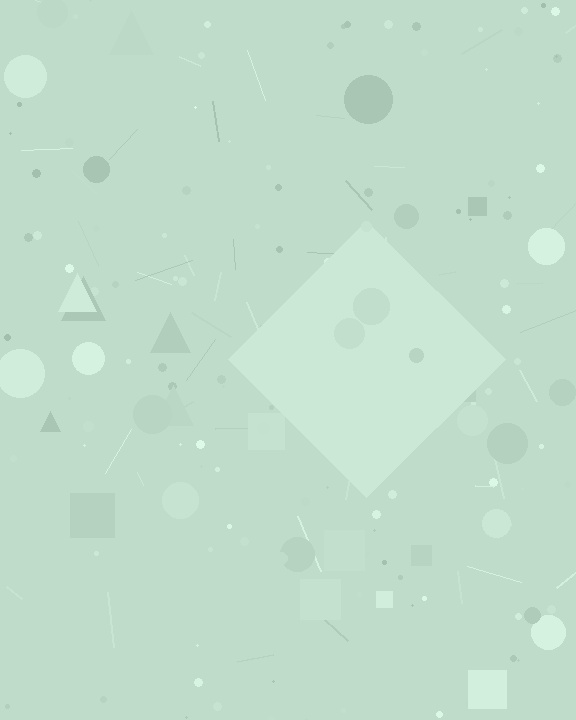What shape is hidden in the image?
A diamond is hidden in the image.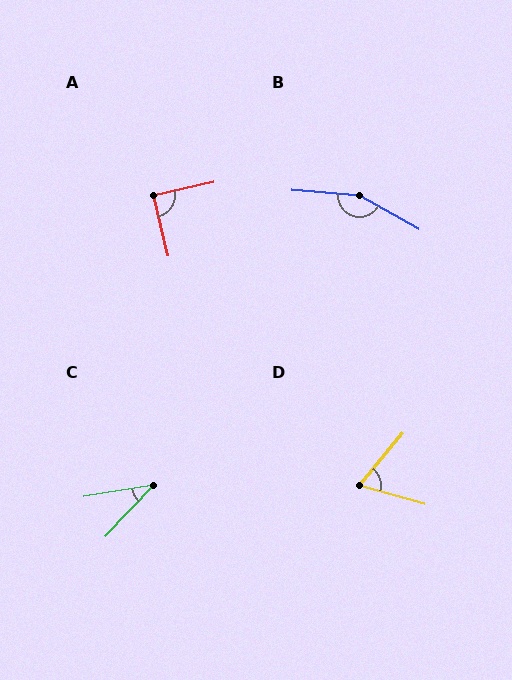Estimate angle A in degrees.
Approximately 89 degrees.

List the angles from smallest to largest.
C (37°), D (66°), A (89°), B (155°).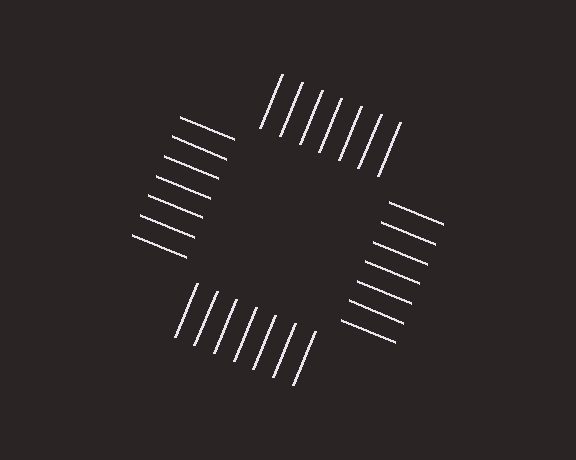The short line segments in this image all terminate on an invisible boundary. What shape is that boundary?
An illusory square — the line segments terminate on its edges but no continuous stroke is drawn.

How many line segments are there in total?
28 — 7 along each of the 4 edges.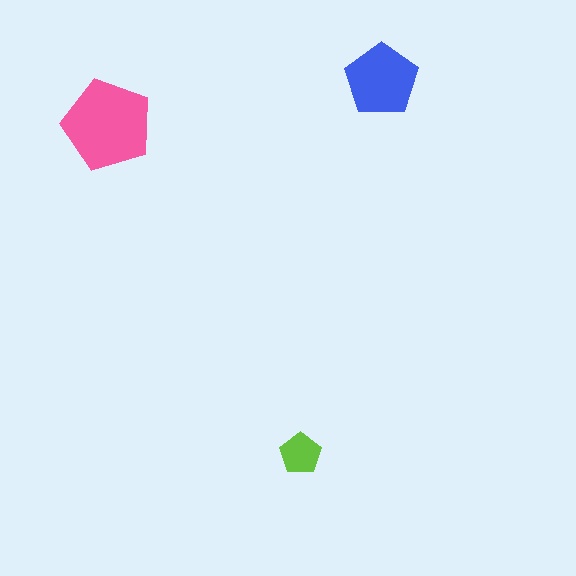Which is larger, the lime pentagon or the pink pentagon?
The pink one.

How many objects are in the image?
There are 3 objects in the image.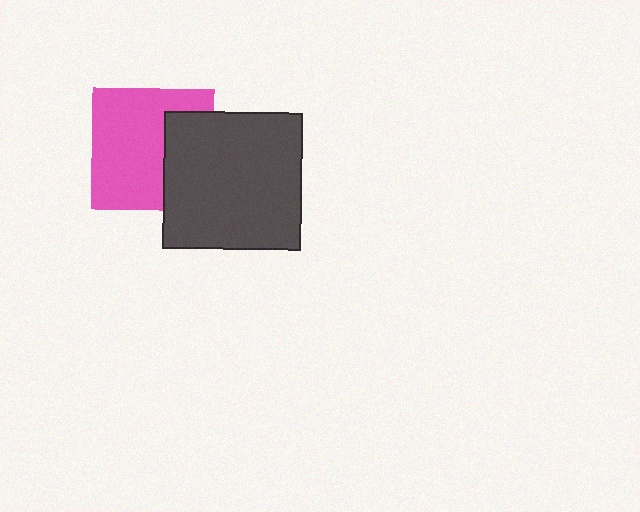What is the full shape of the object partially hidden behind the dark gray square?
The partially hidden object is a pink square.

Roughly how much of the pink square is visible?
Most of it is visible (roughly 66%).